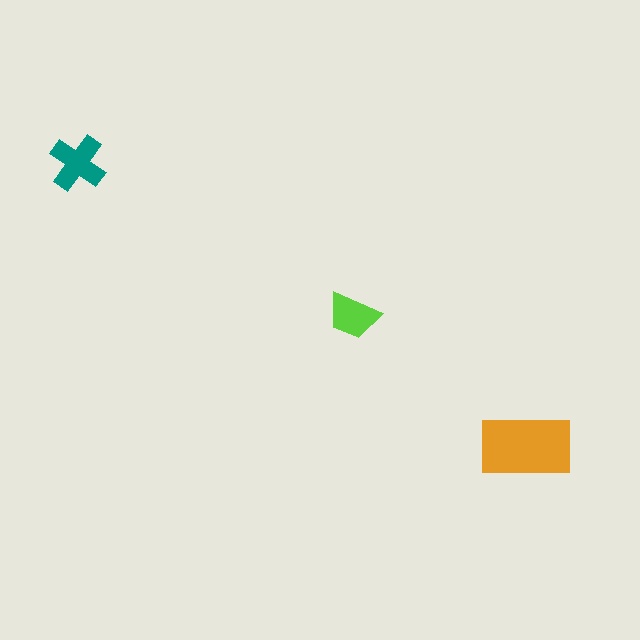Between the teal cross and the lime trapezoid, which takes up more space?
The teal cross.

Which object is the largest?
The orange rectangle.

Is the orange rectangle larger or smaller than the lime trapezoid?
Larger.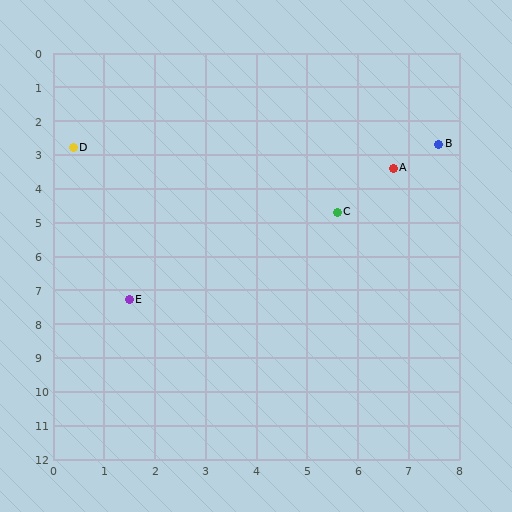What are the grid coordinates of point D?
Point D is at approximately (0.4, 2.8).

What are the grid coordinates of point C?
Point C is at approximately (5.6, 4.7).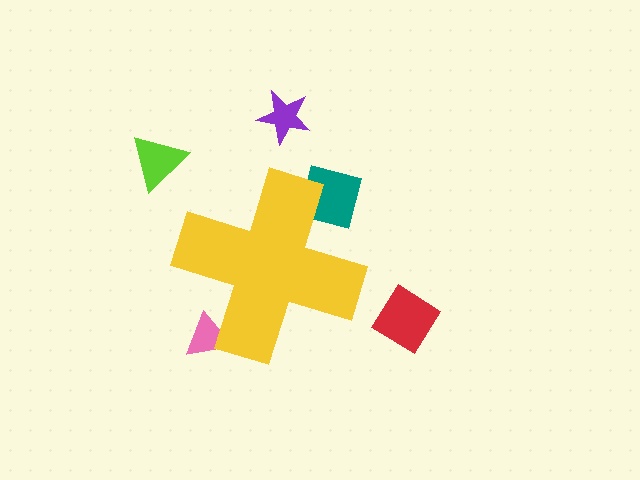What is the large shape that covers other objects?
A yellow cross.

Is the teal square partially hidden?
Yes, the teal square is partially hidden behind the yellow cross.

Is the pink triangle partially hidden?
Yes, the pink triangle is partially hidden behind the yellow cross.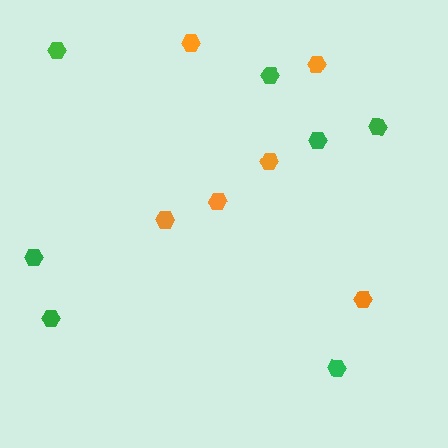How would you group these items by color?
There are 2 groups: one group of green hexagons (7) and one group of orange hexagons (6).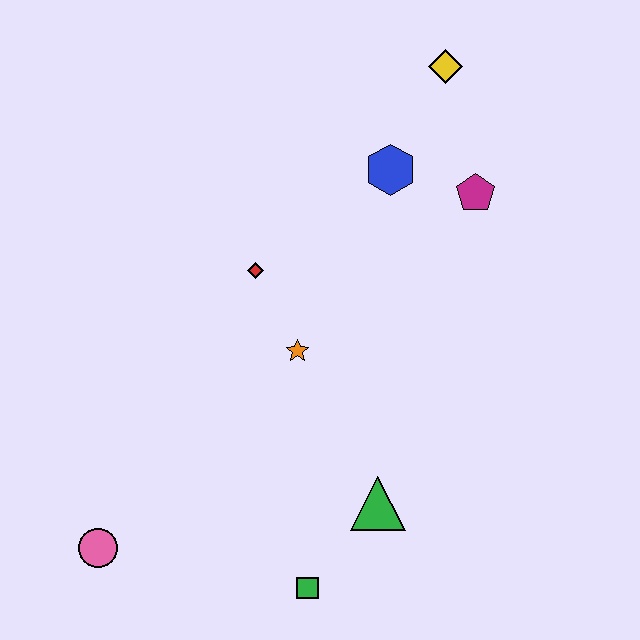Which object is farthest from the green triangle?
The yellow diamond is farthest from the green triangle.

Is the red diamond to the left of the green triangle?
Yes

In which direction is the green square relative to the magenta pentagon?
The green square is below the magenta pentagon.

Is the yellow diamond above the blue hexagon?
Yes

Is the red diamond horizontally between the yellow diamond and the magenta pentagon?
No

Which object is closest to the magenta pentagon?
The blue hexagon is closest to the magenta pentagon.